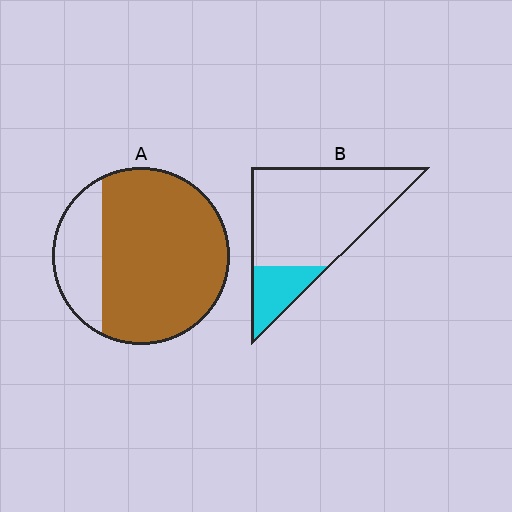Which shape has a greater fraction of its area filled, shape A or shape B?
Shape A.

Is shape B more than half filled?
No.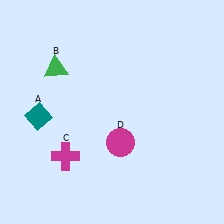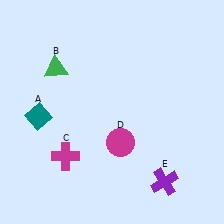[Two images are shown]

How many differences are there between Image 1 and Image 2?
There is 1 difference between the two images.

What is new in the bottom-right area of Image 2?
A purple cross (E) was added in the bottom-right area of Image 2.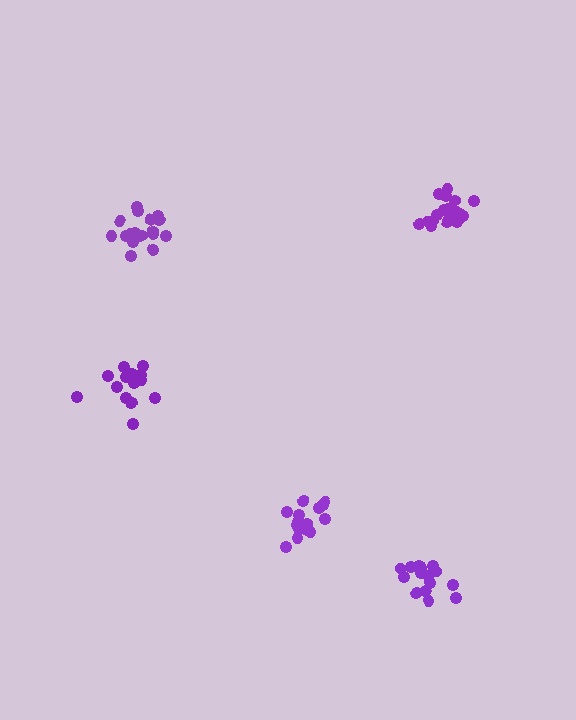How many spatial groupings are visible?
There are 5 spatial groupings.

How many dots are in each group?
Group 1: 17 dots, Group 2: 15 dots, Group 3: 15 dots, Group 4: 20 dots, Group 5: 19 dots (86 total).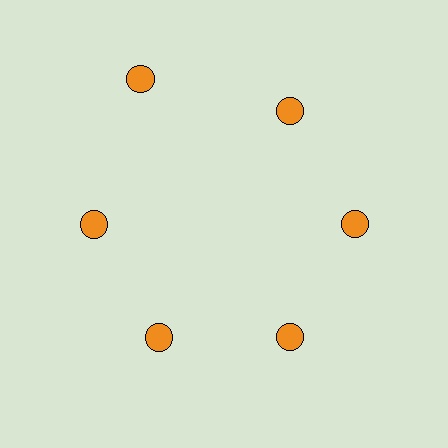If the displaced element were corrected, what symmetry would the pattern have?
It would have 6-fold rotational symmetry — the pattern would map onto itself every 60 degrees.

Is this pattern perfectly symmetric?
No. The 6 orange circles are arranged in a ring, but one element near the 11 o'clock position is pushed outward from the center, breaking the 6-fold rotational symmetry.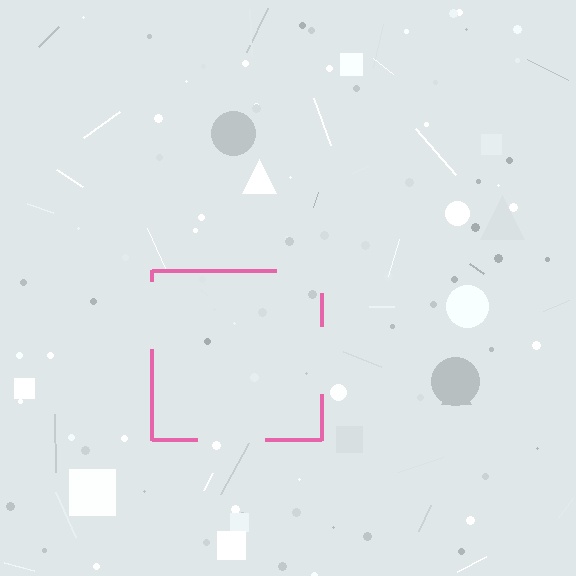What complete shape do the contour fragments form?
The contour fragments form a square.